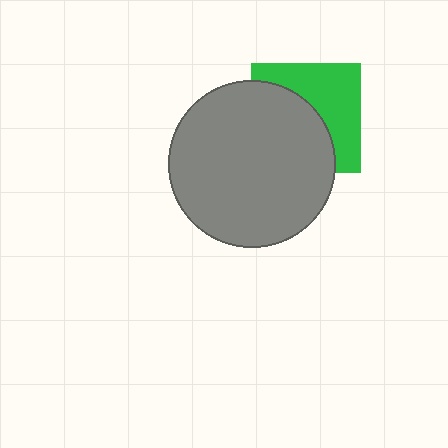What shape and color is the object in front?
The object in front is a gray circle.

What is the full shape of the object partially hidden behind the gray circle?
The partially hidden object is a green square.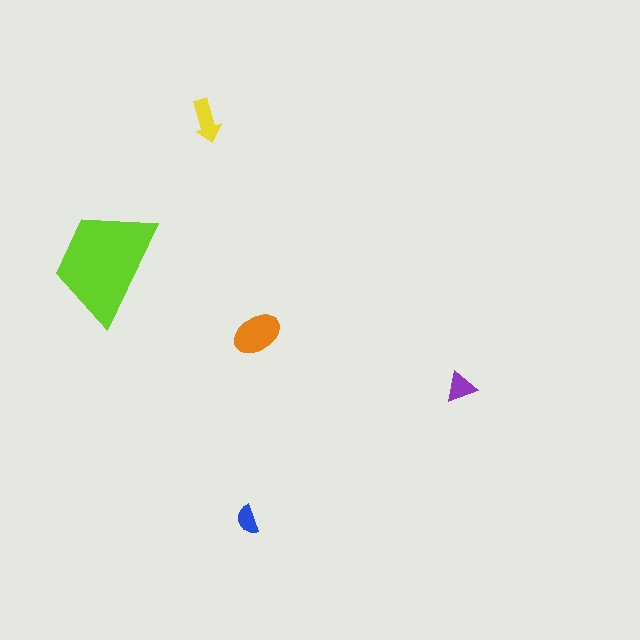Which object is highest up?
The yellow arrow is topmost.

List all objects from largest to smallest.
The lime trapezoid, the orange ellipse, the yellow arrow, the purple triangle, the blue semicircle.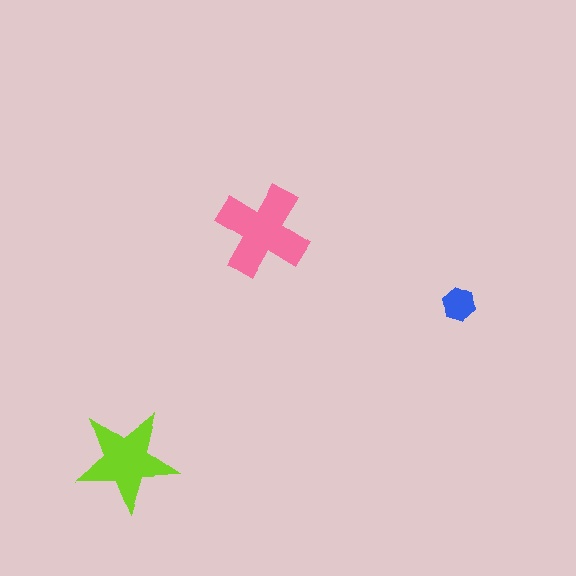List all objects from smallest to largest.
The blue hexagon, the lime star, the pink cross.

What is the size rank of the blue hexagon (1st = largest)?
3rd.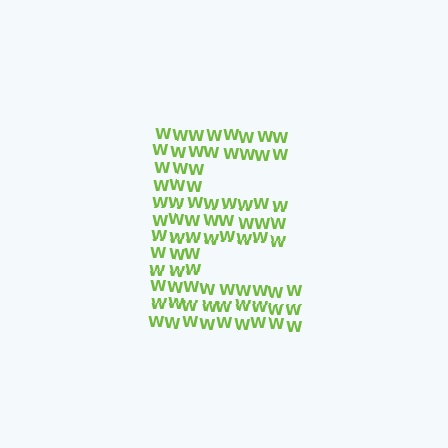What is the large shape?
The large shape is the letter E.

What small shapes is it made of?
It is made of small letter W's.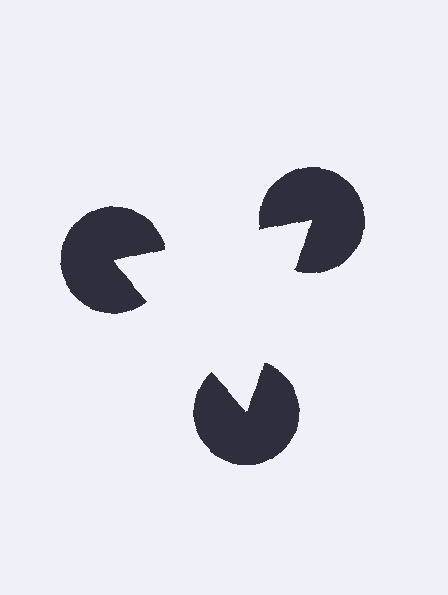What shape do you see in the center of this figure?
An illusory triangle — its edges are inferred from the aligned wedge cuts in the pac-man discs, not physically drawn.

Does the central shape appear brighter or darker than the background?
It typically appears slightly brighter than the background, even though no actual brightness change is drawn.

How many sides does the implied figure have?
3 sides.